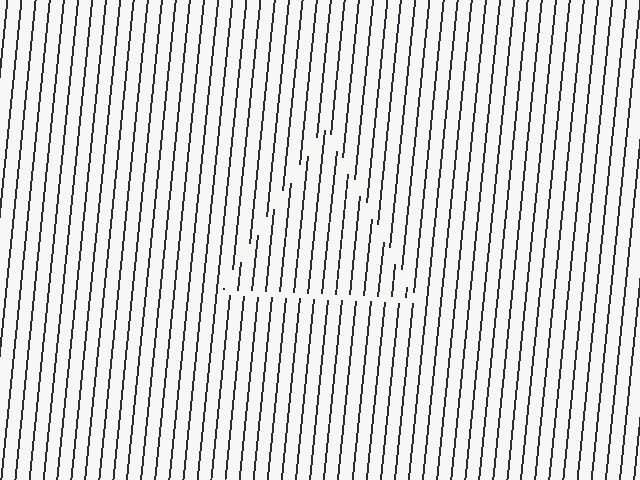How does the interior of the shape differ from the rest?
The interior of the shape contains the same grating, shifted by half a period — the contour is defined by the phase discontinuity where line-ends from the inner and outer gratings abut.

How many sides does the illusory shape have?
3 sides — the line-ends trace a triangle.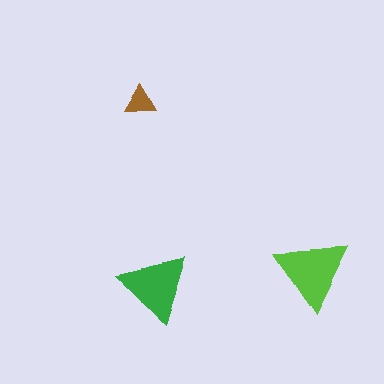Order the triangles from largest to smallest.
the lime one, the green one, the brown one.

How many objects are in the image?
There are 3 objects in the image.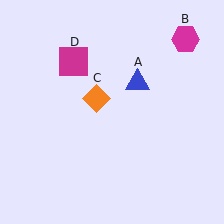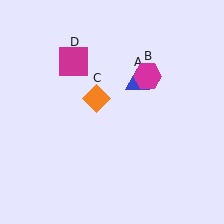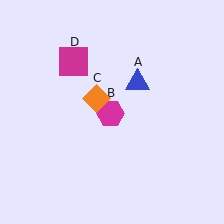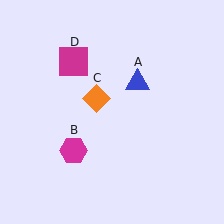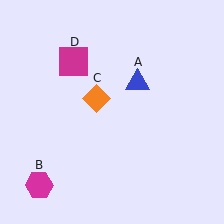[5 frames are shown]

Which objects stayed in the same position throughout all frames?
Blue triangle (object A) and orange diamond (object C) and magenta square (object D) remained stationary.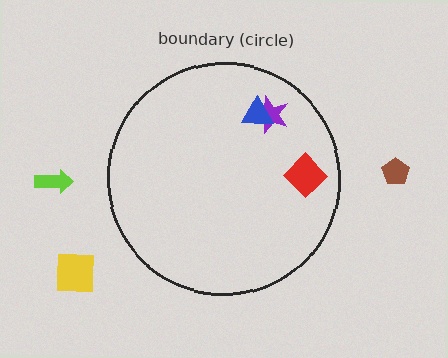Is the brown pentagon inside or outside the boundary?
Outside.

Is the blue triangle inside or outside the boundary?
Inside.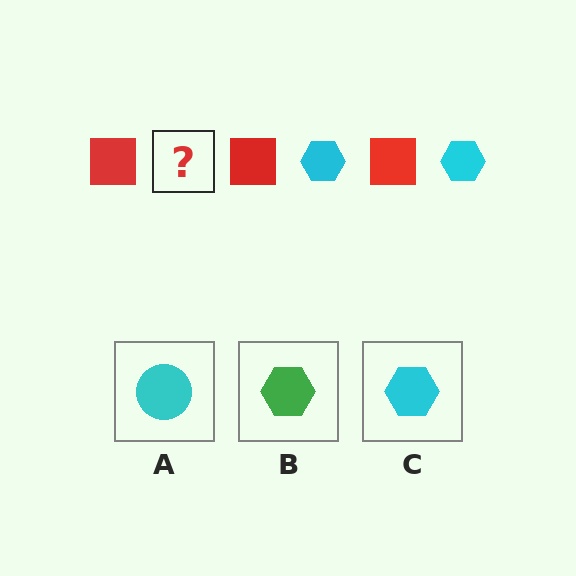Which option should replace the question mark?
Option C.